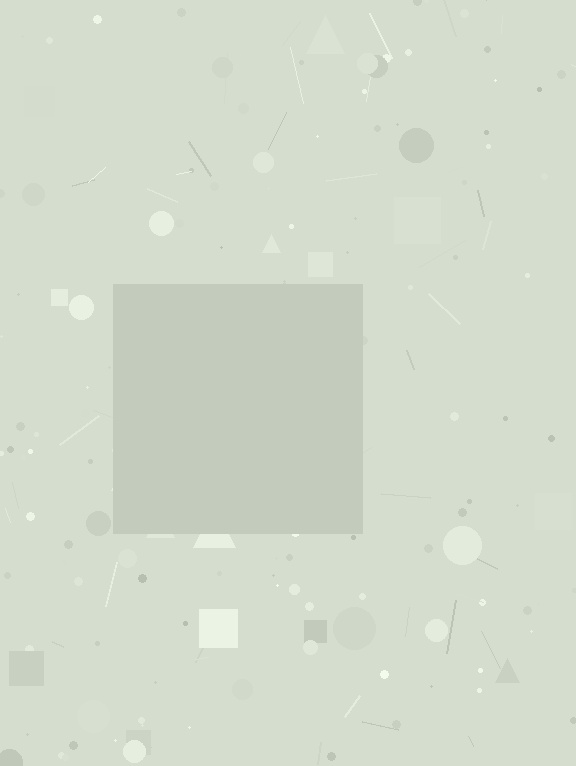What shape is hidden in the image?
A square is hidden in the image.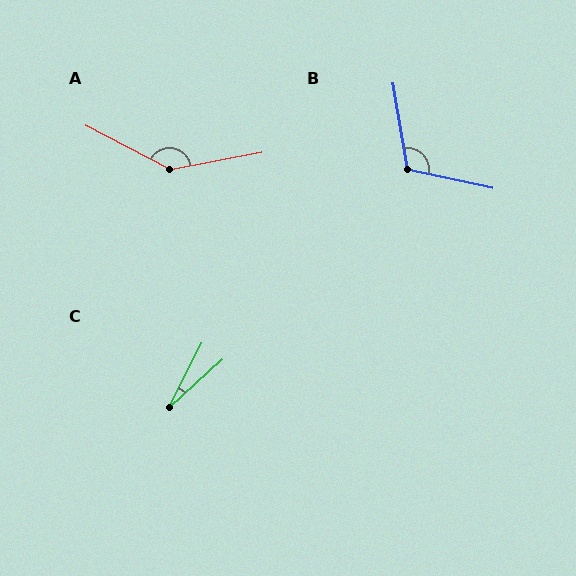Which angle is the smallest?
C, at approximately 20 degrees.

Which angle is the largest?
A, at approximately 142 degrees.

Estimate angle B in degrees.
Approximately 112 degrees.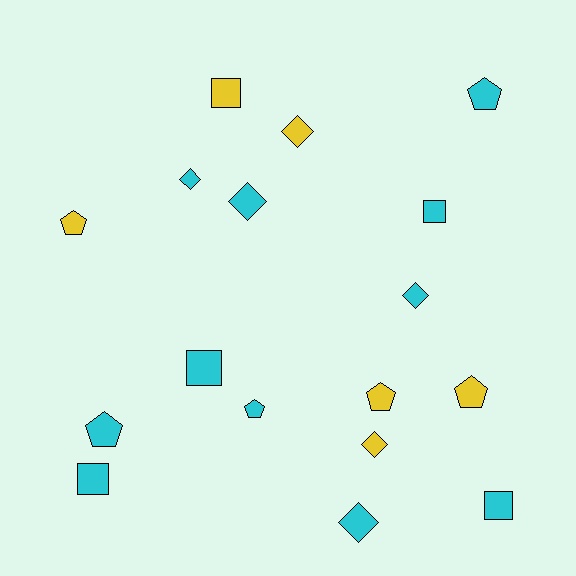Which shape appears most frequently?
Diamond, with 6 objects.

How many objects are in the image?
There are 17 objects.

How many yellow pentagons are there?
There are 3 yellow pentagons.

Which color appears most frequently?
Cyan, with 11 objects.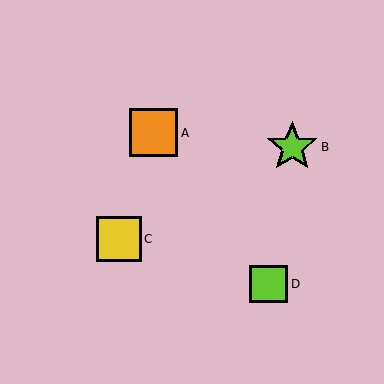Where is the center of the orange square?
The center of the orange square is at (153, 133).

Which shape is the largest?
The lime star (labeled B) is the largest.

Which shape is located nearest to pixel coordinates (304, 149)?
The lime star (labeled B) at (292, 147) is nearest to that location.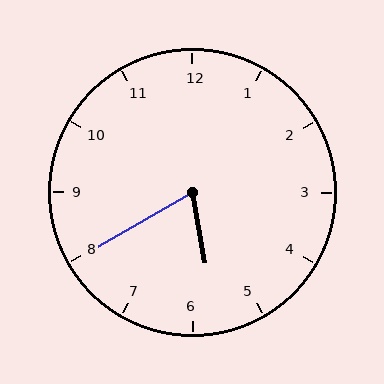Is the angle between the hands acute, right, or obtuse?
It is acute.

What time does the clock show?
5:40.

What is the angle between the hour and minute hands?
Approximately 70 degrees.